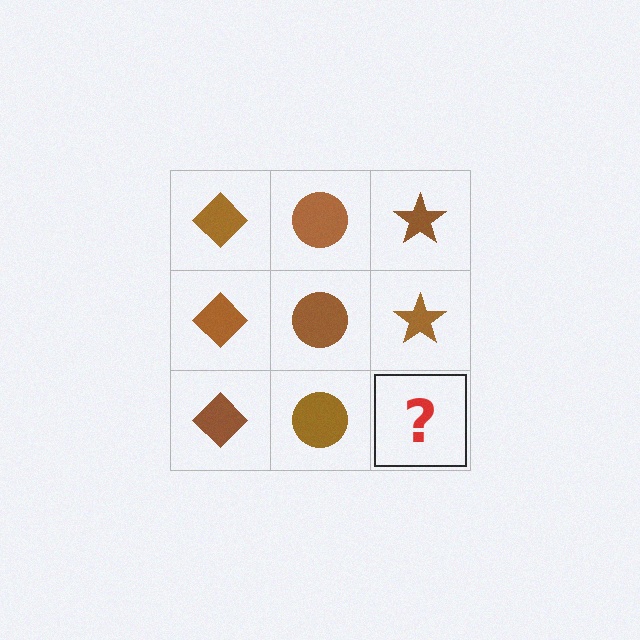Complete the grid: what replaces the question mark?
The question mark should be replaced with a brown star.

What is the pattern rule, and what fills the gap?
The rule is that each column has a consistent shape. The gap should be filled with a brown star.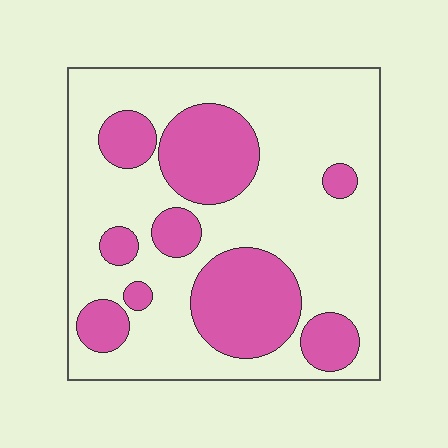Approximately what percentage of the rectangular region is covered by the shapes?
Approximately 30%.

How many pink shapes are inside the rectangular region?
9.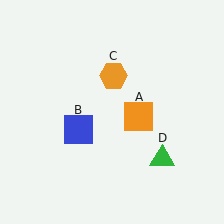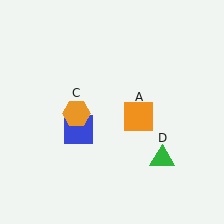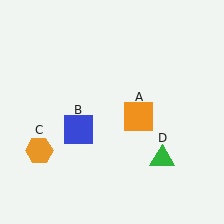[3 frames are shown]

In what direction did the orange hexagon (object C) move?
The orange hexagon (object C) moved down and to the left.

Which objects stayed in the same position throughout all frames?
Orange square (object A) and blue square (object B) and green triangle (object D) remained stationary.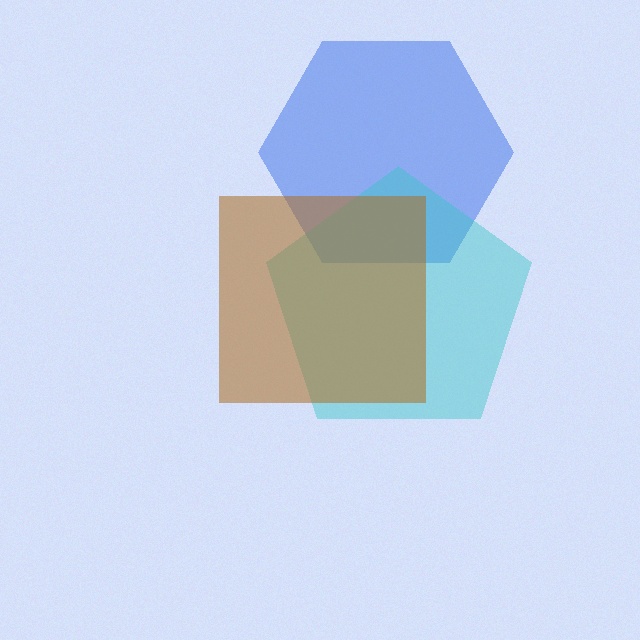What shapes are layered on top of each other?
The layered shapes are: a blue hexagon, a cyan pentagon, a brown square.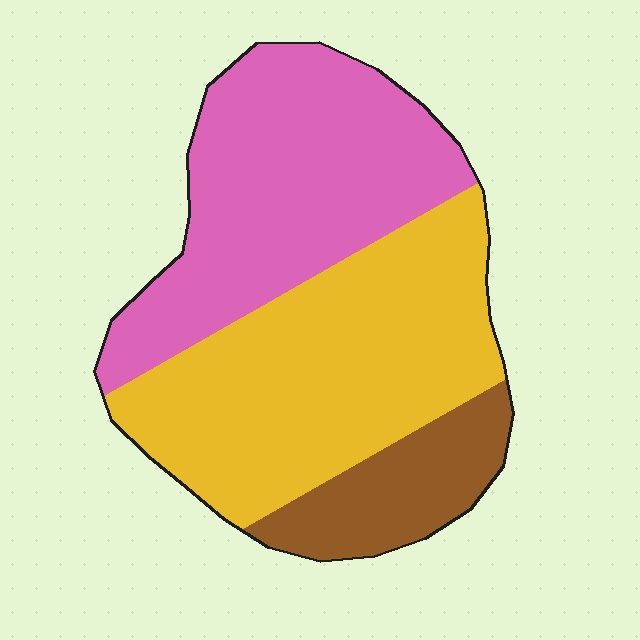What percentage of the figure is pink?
Pink covers 40% of the figure.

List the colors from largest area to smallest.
From largest to smallest: yellow, pink, brown.